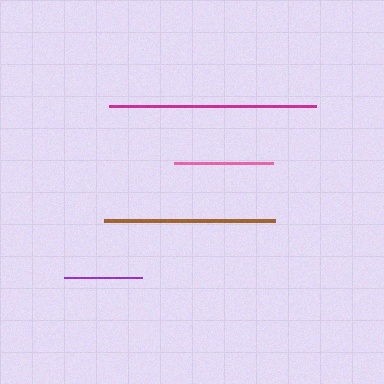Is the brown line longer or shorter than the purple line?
The brown line is longer than the purple line.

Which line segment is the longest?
The magenta line is the longest at approximately 207 pixels.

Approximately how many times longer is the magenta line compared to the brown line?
The magenta line is approximately 1.2 times the length of the brown line.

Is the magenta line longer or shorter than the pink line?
The magenta line is longer than the pink line.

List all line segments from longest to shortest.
From longest to shortest: magenta, brown, pink, purple.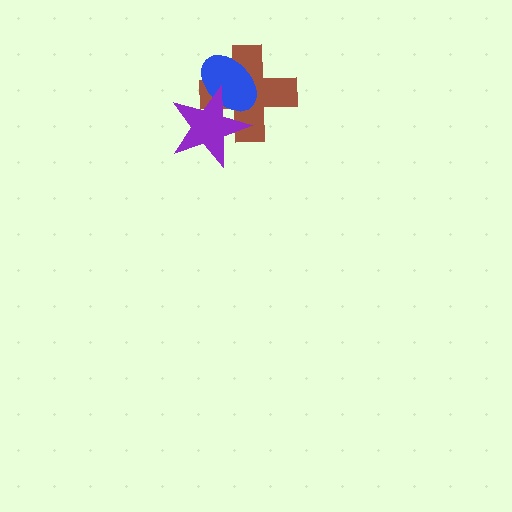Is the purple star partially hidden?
No, no other shape covers it.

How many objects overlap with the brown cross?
2 objects overlap with the brown cross.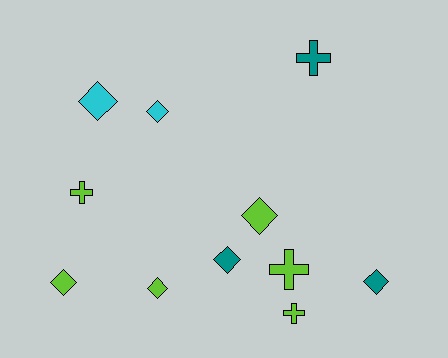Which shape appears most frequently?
Diamond, with 7 objects.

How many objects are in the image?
There are 11 objects.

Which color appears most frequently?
Lime, with 6 objects.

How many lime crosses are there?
There are 3 lime crosses.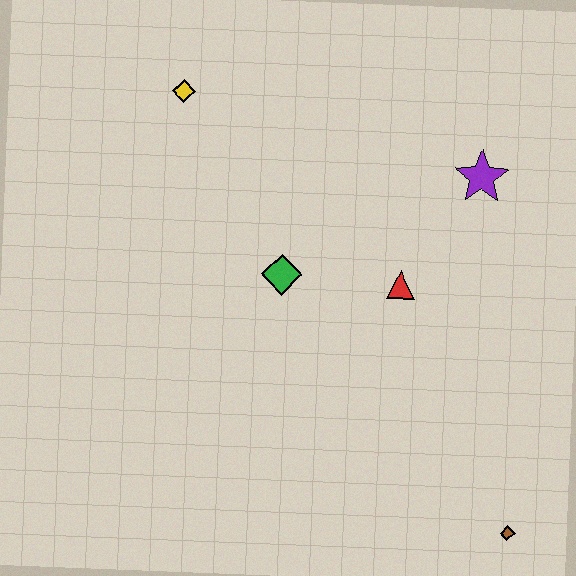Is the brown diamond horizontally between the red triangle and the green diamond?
No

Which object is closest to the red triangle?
The green diamond is closest to the red triangle.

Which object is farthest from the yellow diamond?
The brown diamond is farthest from the yellow diamond.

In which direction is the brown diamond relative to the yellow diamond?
The brown diamond is below the yellow diamond.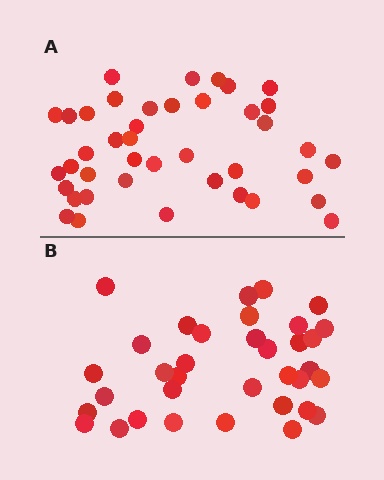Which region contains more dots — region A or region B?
Region A (the top region) has more dots.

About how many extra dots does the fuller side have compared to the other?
Region A has about 6 more dots than region B.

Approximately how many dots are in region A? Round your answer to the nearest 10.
About 40 dots. (The exact count is 41, which rounds to 40.)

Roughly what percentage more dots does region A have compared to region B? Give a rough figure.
About 15% more.